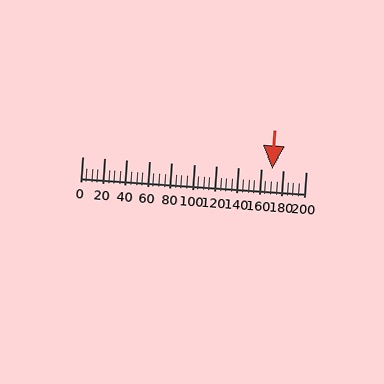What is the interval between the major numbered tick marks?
The major tick marks are spaced 20 units apart.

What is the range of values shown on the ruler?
The ruler shows values from 0 to 200.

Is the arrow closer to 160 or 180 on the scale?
The arrow is closer to 180.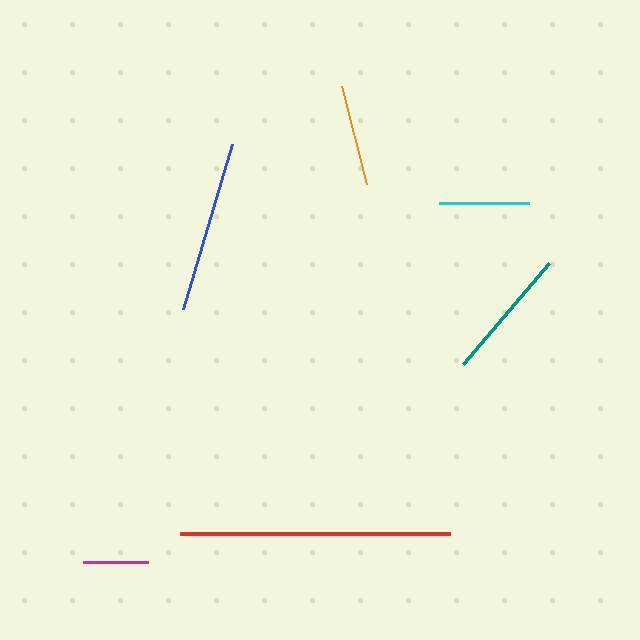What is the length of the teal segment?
The teal segment is approximately 133 pixels long.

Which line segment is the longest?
The red line is the longest at approximately 270 pixels.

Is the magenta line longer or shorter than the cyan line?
The cyan line is longer than the magenta line.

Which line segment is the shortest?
The magenta line is the shortest at approximately 66 pixels.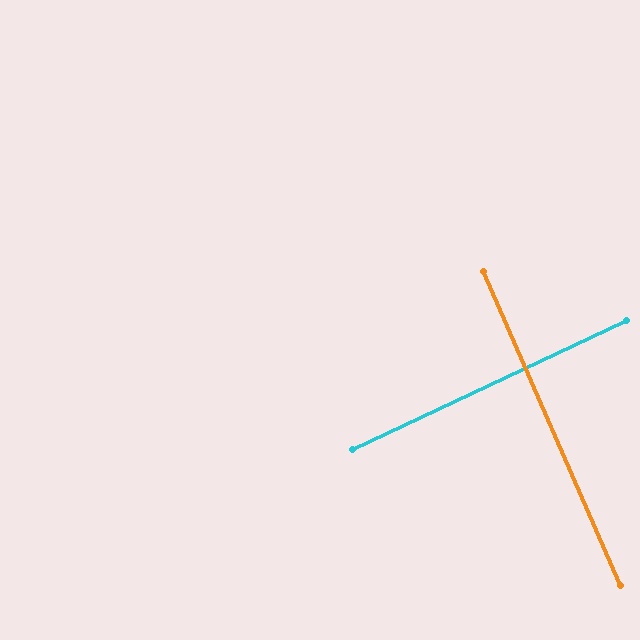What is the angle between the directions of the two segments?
Approximately 88 degrees.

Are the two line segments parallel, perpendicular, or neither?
Perpendicular — they meet at approximately 88°.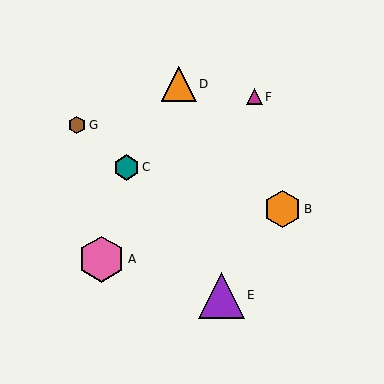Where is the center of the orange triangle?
The center of the orange triangle is at (179, 84).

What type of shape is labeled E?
Shape E is a purple triangle.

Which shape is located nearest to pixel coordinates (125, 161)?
The teal hexagon (labeled C) at (126, 167) is nearest to that location.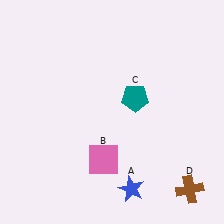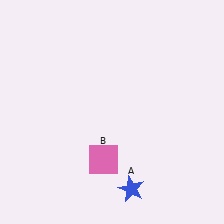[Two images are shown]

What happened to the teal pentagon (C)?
The teal pentagon (C) was removed in Image 2. It was in the top-right area of Image 1.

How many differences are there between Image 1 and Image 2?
There are 2 differences between the two images.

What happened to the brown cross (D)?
The brown cross (D) was removed in Image 2. It was in the bottom-right area of Image 1.